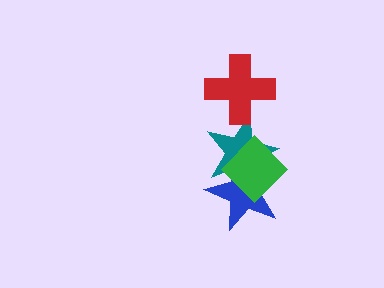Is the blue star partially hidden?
Yes, it is partially covered by another shape.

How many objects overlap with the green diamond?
2 objects overlap with the green diamond.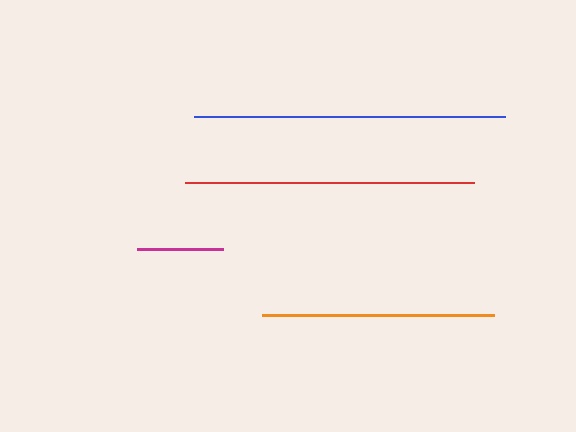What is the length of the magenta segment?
The magenta segment is approximately 85 pixels long.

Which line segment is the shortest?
The magenta line is the shortest at approximately 85 pixels.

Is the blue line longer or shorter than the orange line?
The blue line is longer than the orange line.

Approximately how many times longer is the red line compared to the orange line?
The red line is approximately 1.3 times the length of the orange line.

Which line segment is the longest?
The blue line is the longest at approximately 311 pixels.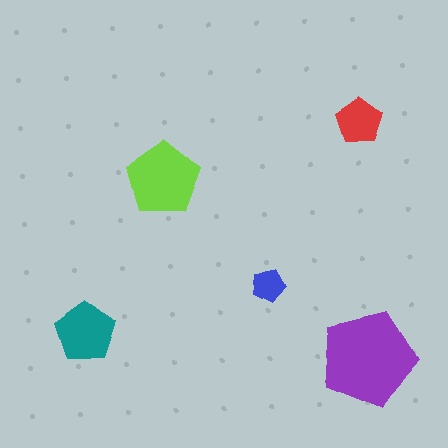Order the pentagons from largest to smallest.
the purple one, the lime one, the teal one, the red one, the blue one.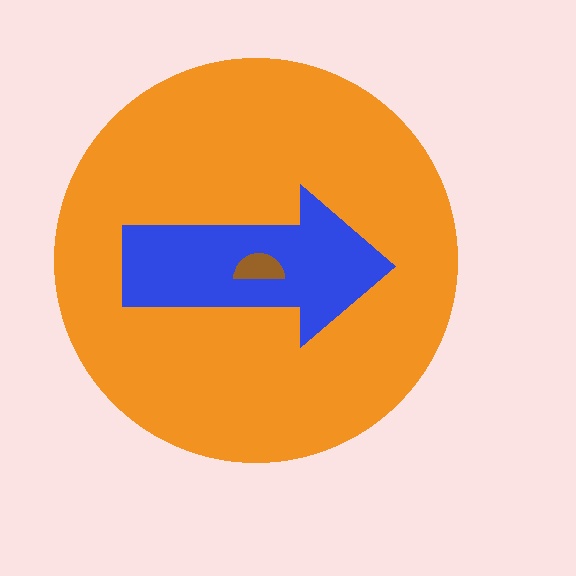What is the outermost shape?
The orange circle.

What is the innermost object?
The brown semicircle.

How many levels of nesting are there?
3.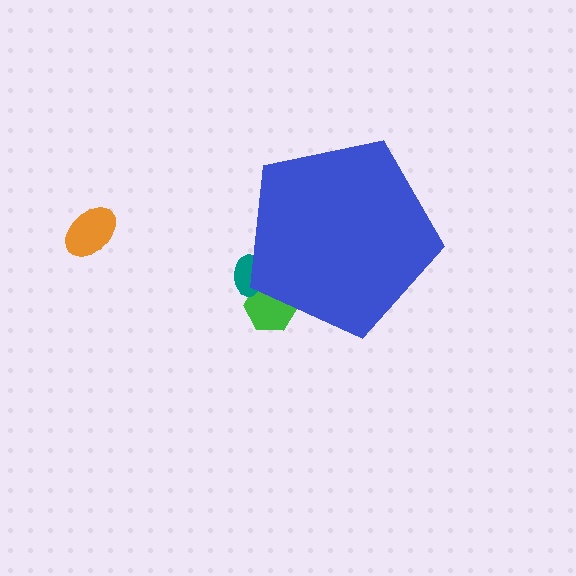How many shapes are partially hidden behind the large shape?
2 shapes are partially hidden.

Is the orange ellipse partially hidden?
No, the orange ellipse is fully visible.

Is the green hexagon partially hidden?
Yes, the green hexagon is partially hidden behind the blue pentagon.